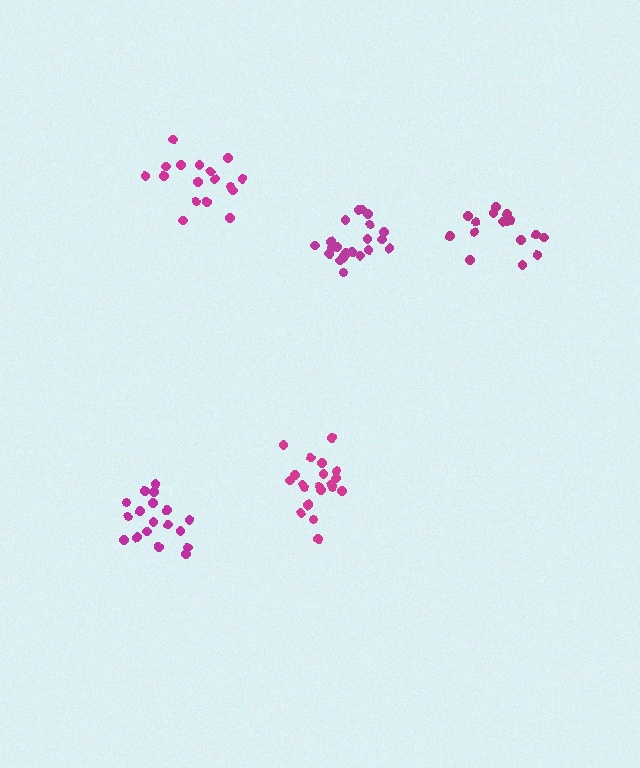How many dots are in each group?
Group 1: 18 dots, Group 2: 16 dots, Group 3: 21 dots, Group 4: 17 dots, Group 5: 21 dots (93 total).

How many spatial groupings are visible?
There are 5 spatial groupings.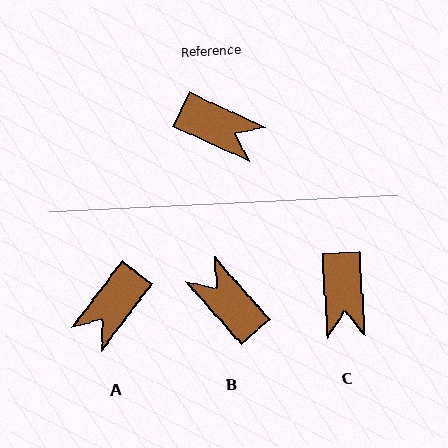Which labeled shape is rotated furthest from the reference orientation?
B, about 156 degrees away.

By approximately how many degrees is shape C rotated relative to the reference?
Approximately 61 degrees clockwise.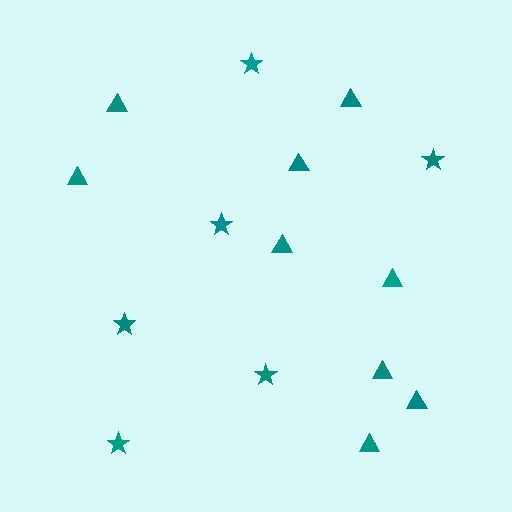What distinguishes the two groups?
There are 2 groups: one group of triangles (9) and one group of stars (6).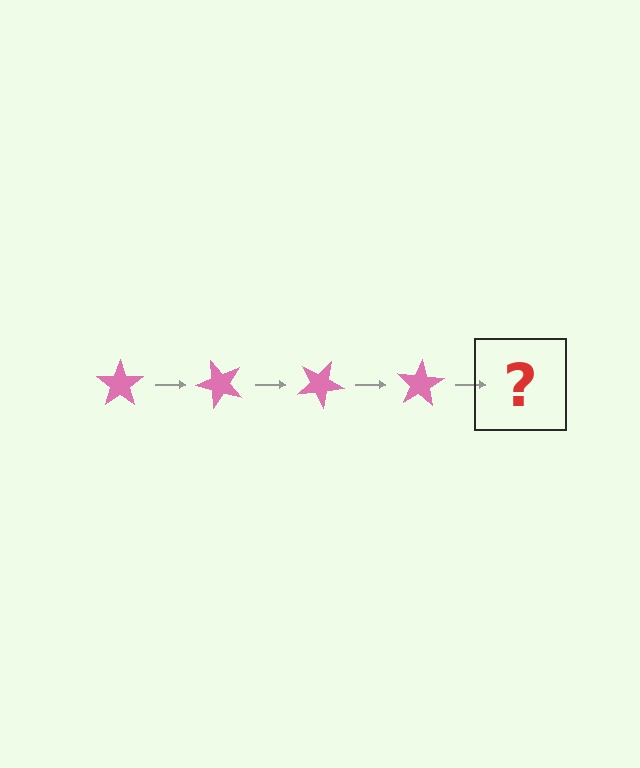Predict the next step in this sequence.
The next step is a pink star rotated 200 degrees.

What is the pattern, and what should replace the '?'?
The pattern is that the star rotates 50 degrees each step. The '?' should be a pink star rotated 200 degrees.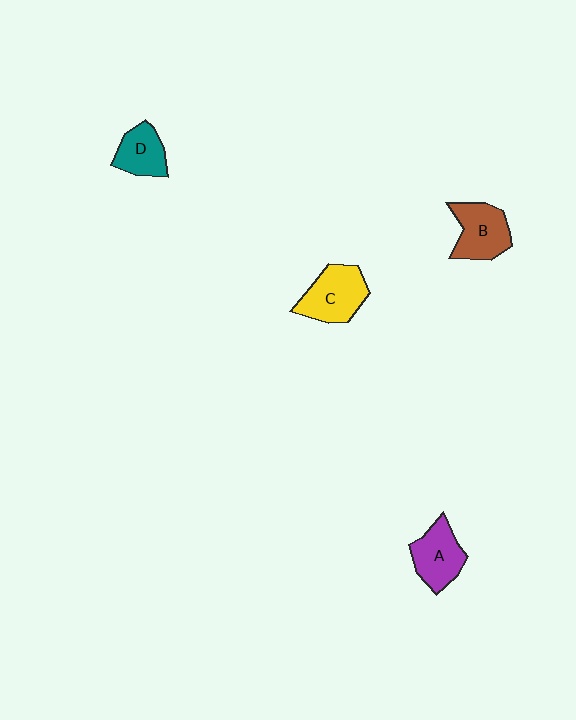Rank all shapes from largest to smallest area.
From largest to smallest: C (yellow), B (brown), A (purple), D (teal).